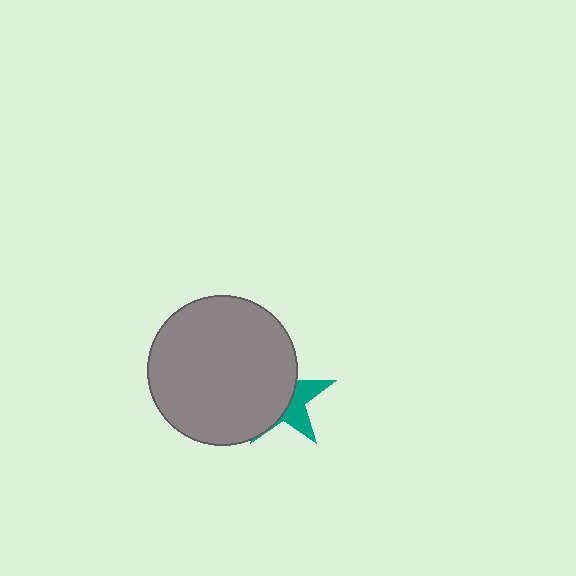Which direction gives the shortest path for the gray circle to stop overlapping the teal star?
Moving left gives the shortest separation.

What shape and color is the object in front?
The object in front is a gray circle.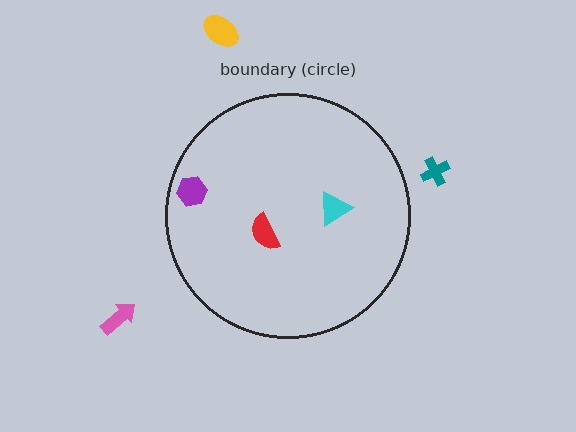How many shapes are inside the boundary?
3 inside, 3 outside.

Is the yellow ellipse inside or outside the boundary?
Outside.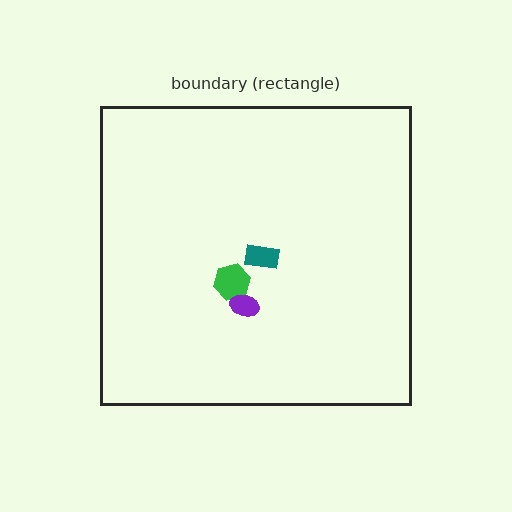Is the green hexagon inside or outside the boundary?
Inside.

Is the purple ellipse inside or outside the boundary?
Inside.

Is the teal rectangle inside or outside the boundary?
Inside.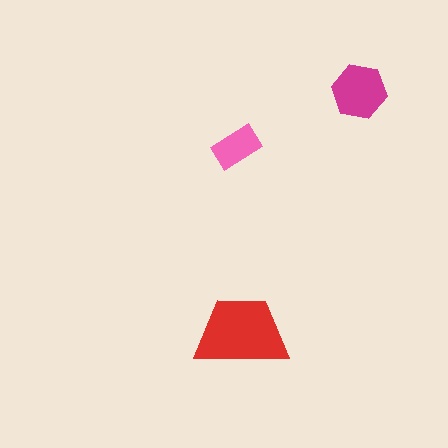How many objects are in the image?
There are 3 objects in the image.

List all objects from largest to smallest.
The red trapezoid, the magenta hexagon, the pink rectangle.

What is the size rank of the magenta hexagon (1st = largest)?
2nd.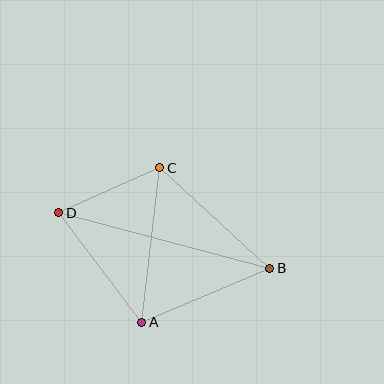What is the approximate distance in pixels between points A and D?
The distance between A and D is approximately 137 pixels.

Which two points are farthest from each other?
Points B and D are farthest from each other.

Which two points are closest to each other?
Points C and D are closest to each other.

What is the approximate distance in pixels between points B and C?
The distance between B and C is approximately 149 pixels.